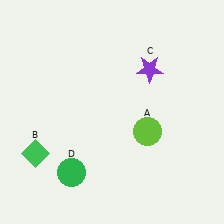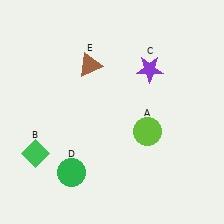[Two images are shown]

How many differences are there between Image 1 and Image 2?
There is 1 difference between the two images.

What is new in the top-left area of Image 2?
A brown triangle (E) was added in the top-left area of Image 2.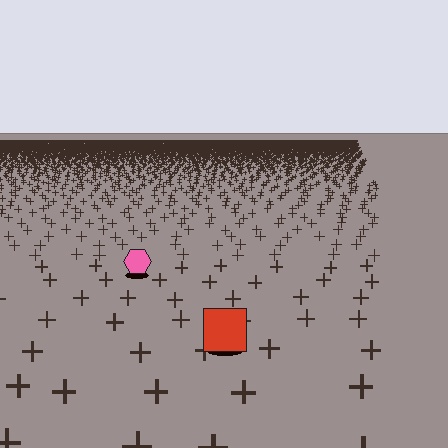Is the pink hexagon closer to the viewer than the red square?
No. The red square is closer — you can tell from the texture gradient: the ground texture is coarser near it.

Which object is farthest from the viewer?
The pink hexagon is farthest from the viewer. It appears smaller and the ground texture around it is denser.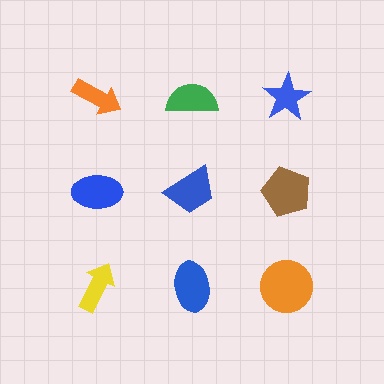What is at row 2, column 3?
A brown pentagon.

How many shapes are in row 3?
3 shapes.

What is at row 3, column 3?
An orange circle.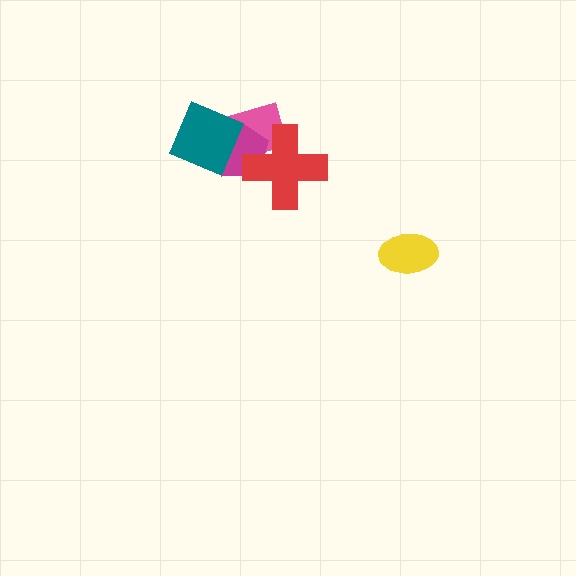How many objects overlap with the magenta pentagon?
3 objects overlap with the magenta pentagon.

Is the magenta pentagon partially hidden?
Yes, it is partially covered by another shape.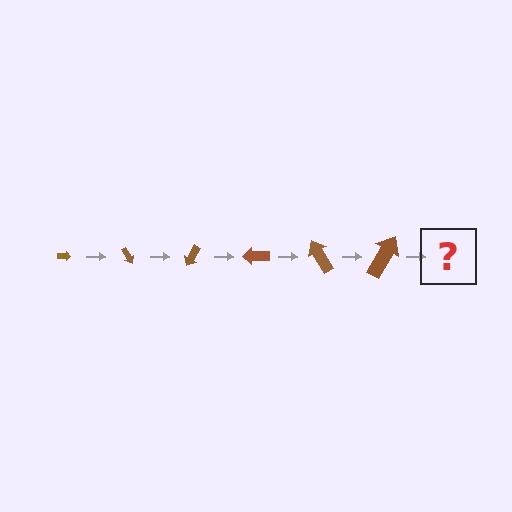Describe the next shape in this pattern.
It should be an arrow, larger than the previous one and rotated 360 degrees from the start.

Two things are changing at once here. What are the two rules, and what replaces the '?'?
The two rules are that the arrow grows larger each step and it rotates 60 degrees each step. The '?' should be an arrow, larger than the previous one and rotated 360 degrees from the start.